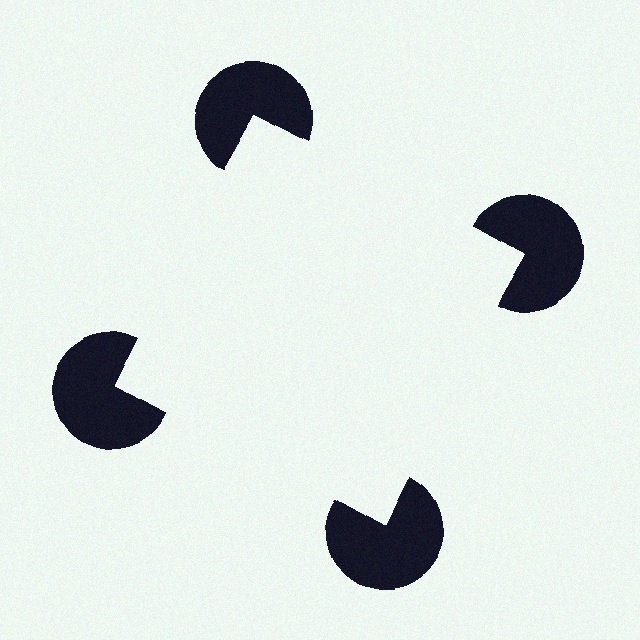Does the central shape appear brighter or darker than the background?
It typically appears slightly brighter than the background, even though no actual brightness change is drawn.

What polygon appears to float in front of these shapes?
An illusory square — its edges are inferred from the aligned wedge cuts in the pac-man discs, not physically drawn.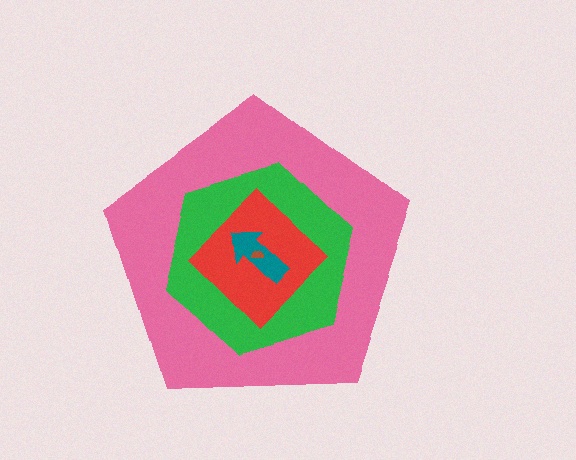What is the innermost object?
The brown semicircle.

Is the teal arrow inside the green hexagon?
Yes.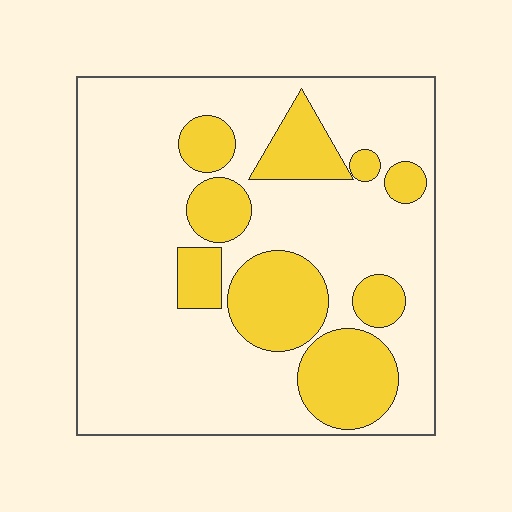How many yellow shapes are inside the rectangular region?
9.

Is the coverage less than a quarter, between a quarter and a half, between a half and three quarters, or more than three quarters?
Between a quarter and a half.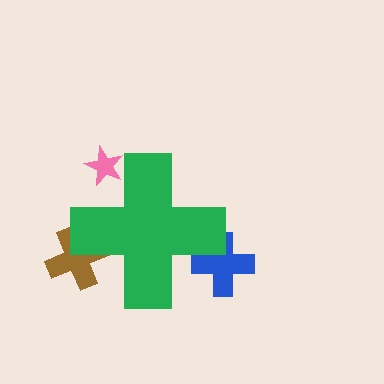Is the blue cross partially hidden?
Yes, the blue cross is partially hidden behind the green cross.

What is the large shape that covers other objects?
A green cross.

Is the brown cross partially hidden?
Yes, the brown cross is partially hidden behind the green cross.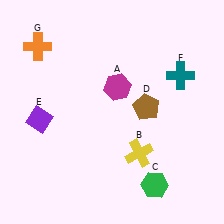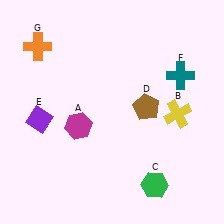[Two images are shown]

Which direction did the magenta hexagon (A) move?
The magenta hexagon (A) moved left.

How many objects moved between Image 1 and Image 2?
2 objects moved between the two images.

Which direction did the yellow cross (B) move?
The yellow cross (B) moved up.